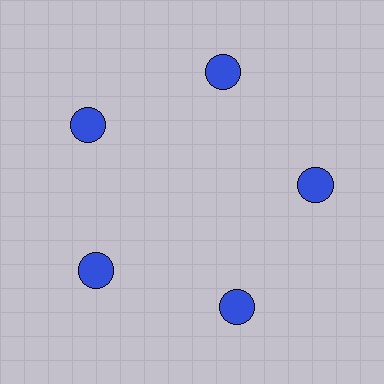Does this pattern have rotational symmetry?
Yes, this pattern has 5-fold rotational symmetry. It looks the same after rotating 72 degrees around the center.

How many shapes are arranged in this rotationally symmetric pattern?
There are 5 shapes, arranged in 5 groups of 1.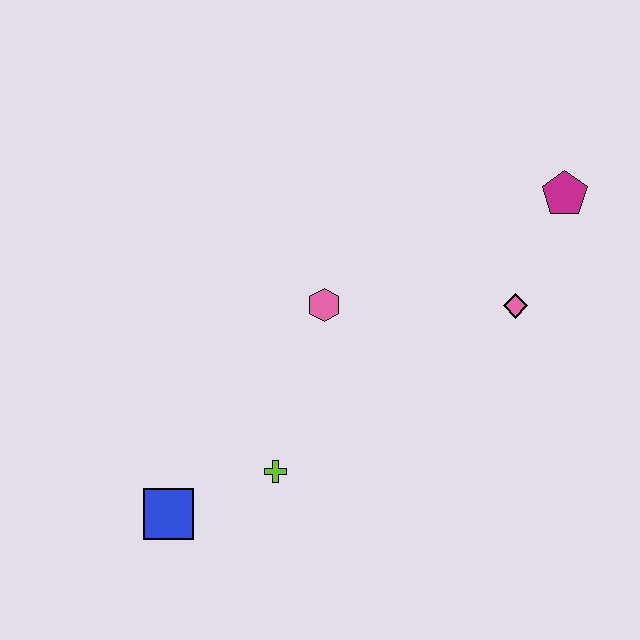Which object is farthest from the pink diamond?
The blue square is farthest from the pink diamond.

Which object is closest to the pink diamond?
The magenta pentagon is closest to the pink diamond.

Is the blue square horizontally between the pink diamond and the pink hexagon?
No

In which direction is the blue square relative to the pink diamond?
The blue square is to the left of the pink diamond.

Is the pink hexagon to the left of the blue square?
No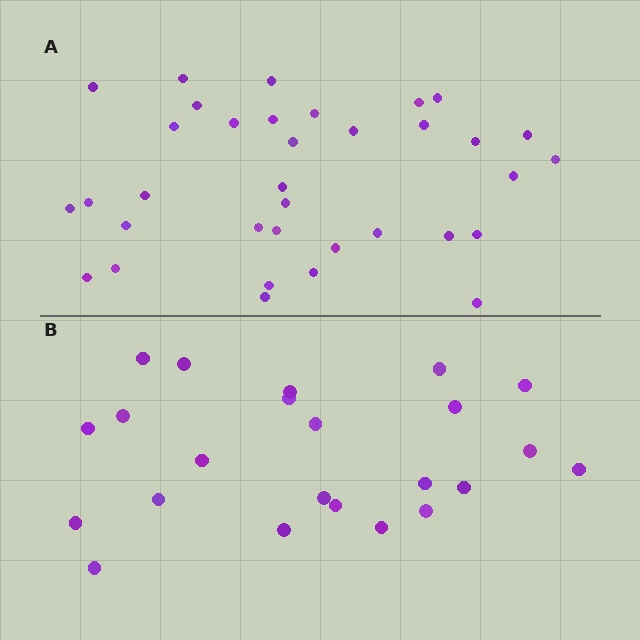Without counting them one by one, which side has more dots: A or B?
Region A (the top region) has more dots.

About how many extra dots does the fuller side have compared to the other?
Region A has roughly 12 or so more dots than region B.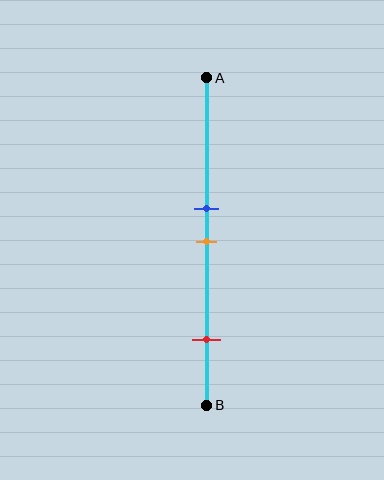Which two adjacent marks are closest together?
The blue and orange marks are the closest adjacent pair.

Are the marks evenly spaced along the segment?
No, the marks are not evenly spaced.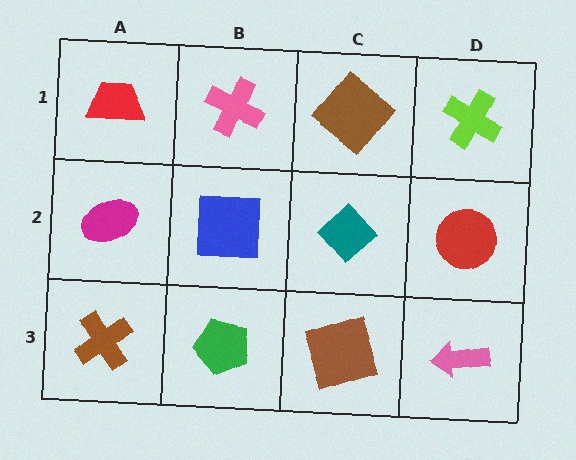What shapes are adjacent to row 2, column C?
A brown diamond (row 1, column C), a brown square (row 3, column C), a blue square (row 2, column B), a red circle (row 2, column D).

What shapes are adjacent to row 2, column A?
A red trapezoid (row 1, column A), a brown cross (row 3, column A), a blue square (row 2, column B).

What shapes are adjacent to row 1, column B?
A blue square (row 2, column B), a red trapezoid (row 1, column A), a brown diamond (row 1, column C).